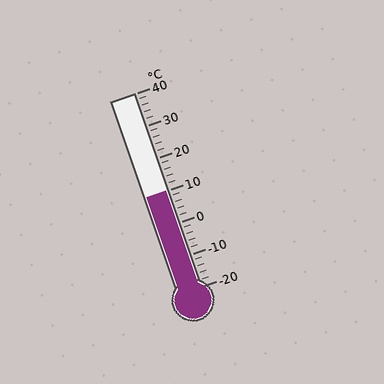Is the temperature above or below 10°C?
The temperature is at 10°C.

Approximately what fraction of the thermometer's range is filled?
The thermometer is filled to approximately 50% of its range.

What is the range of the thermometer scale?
The thermometer scale ranges from -20°C to 40°C.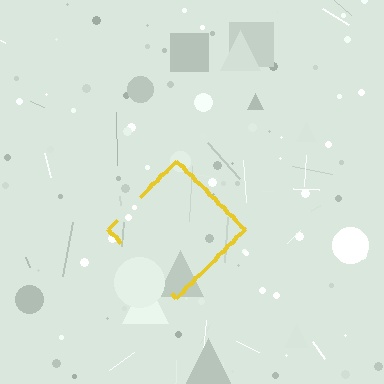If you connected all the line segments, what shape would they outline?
They would outline a diamond.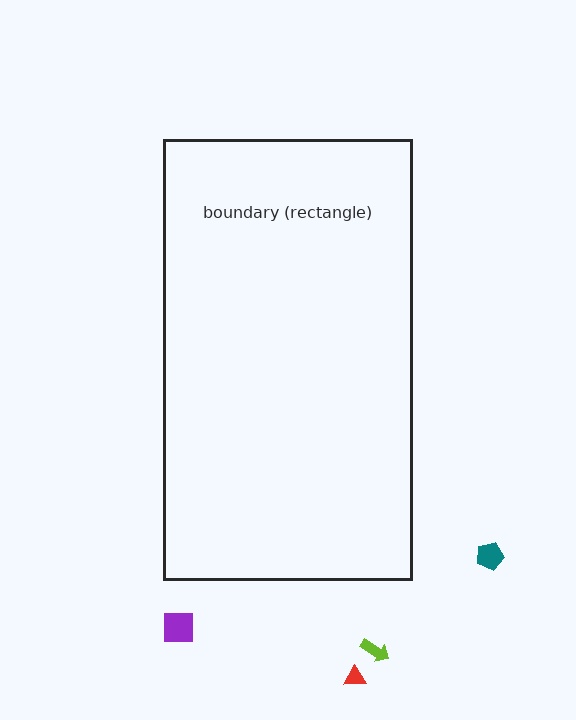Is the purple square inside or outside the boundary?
Outside.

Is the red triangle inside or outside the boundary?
Outside.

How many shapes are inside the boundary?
0 inside, 4 outside.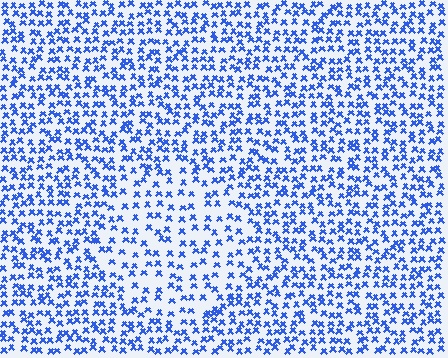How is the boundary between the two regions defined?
The boundary is defined by a change in element density (approximately 1.7x ratio). All elements are the same color, size, and shape.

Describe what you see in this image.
The image contains small blue elements arranged at two different densities. A circle-shaped region is visible where the elements are less densely packed than the surrounding area.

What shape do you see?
I see a circle.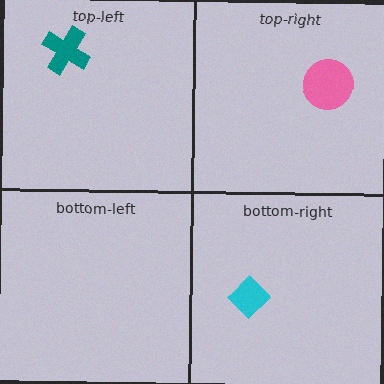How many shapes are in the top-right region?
1.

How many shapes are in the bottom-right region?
1.